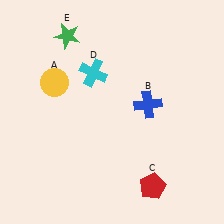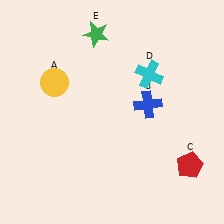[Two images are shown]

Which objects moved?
The objects that moved are: the red pentagon (C), the cyan cross (D), the green star (E).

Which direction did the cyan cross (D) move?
The cyan cross (D) moved right.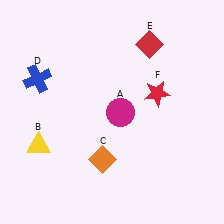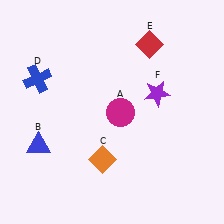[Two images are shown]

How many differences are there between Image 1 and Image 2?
There are 2 differences between the two images.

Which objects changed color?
B changed from yellow to blue. F changed from red to purple.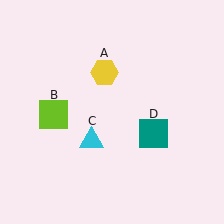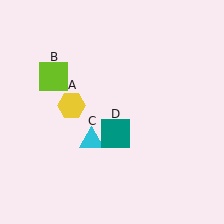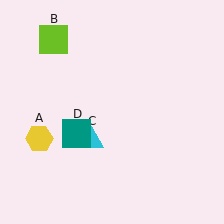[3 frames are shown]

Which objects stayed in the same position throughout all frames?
Cyan triangle (object C) remained stationary.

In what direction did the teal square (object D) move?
The teal square (object D) moved left.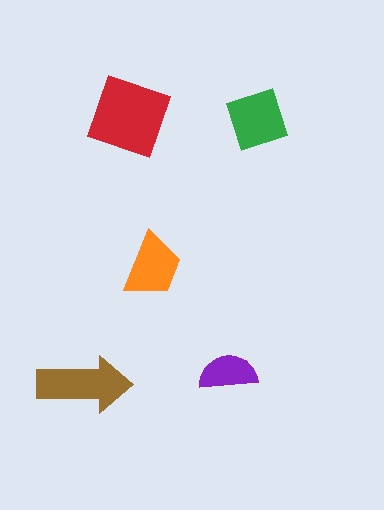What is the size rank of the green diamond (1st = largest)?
3rd.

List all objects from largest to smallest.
The red square, the brown arrow, the green diamond, the orange trapezoid, the purple semicircle.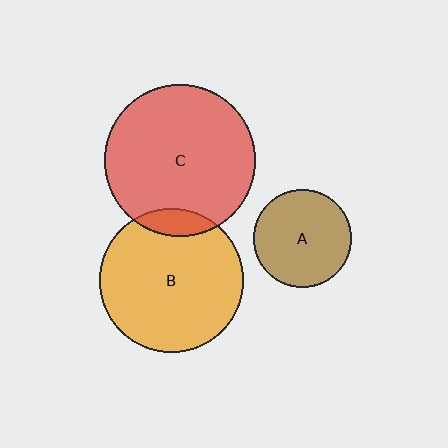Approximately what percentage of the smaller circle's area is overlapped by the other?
Approximately 10%.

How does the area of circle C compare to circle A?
Approximately 2.4 times.